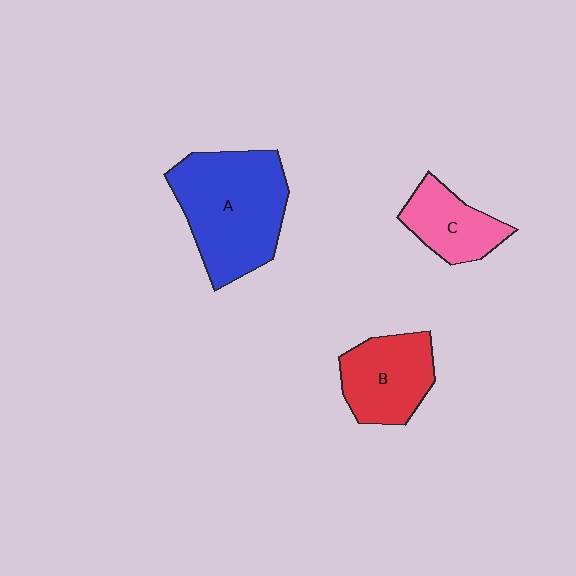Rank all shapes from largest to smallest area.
From largest to smallest: A (blue), B (red), C (pink).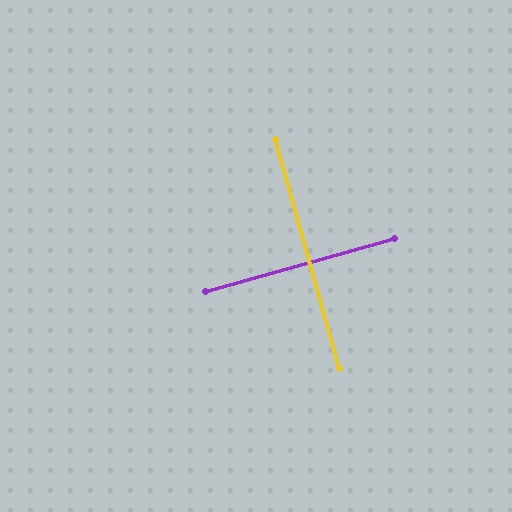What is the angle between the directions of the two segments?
Approximately 90 degrees.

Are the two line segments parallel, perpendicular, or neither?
Perpendicular — they meet at approximately 90°.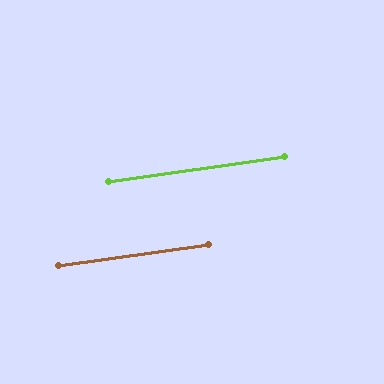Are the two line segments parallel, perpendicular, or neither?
Parallel — their directions differ by only 0.1°.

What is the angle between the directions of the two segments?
Approximately 0 degrees.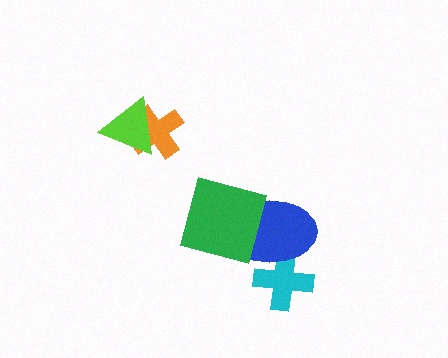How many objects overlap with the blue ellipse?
2 objects overlap with the blue ellipse.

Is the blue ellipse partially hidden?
Yes, it is partially covered by another shape.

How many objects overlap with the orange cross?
1 object overlaps with the orange cross.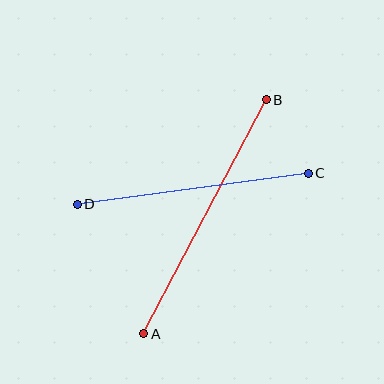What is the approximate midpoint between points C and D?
The midpoint is at approximately (193, 189) pixels.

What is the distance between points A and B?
The distance is approximately 264 pixels.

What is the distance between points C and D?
The distance is approximately 233 pixels.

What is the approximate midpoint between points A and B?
The midpoint is at approximately (205, 217) pixels.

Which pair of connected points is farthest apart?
Points A and B are farthest apart.